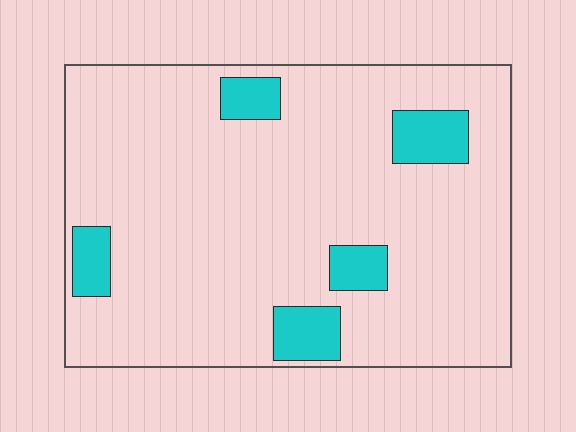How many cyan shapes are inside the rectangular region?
5.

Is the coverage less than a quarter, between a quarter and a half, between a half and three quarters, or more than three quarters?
Less than a quarter.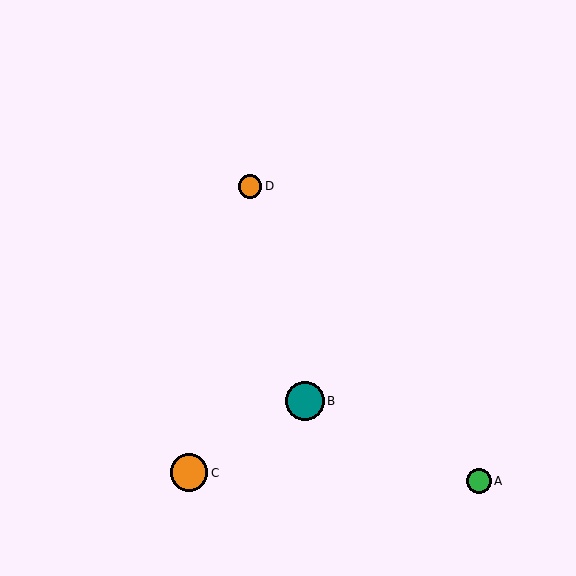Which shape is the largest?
The teal circle (labeled B) is the largest.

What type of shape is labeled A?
Shape A is a green circle.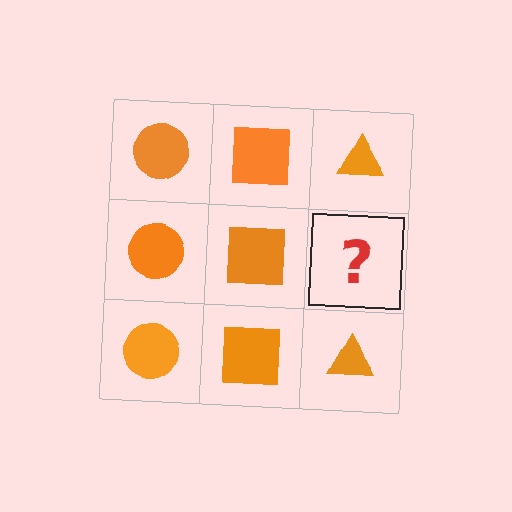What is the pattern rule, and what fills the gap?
The rule is that each column has a consistent shape. The gap should be filled with an orange triangle.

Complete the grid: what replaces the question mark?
The question mark should be replaced with an orange triangle.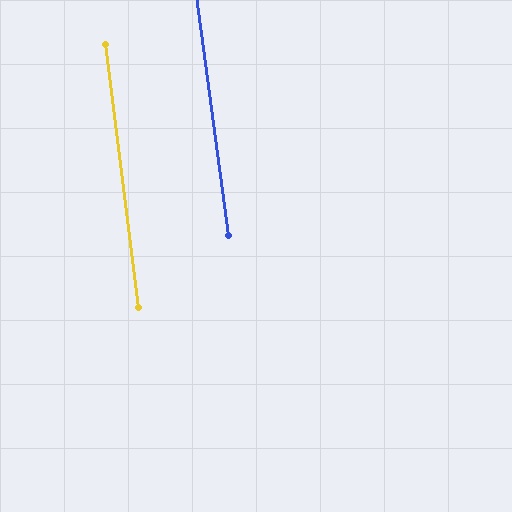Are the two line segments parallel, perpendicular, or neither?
Parallel — their directions differ by only 0.4°.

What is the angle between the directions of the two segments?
Approximately 0 degrees.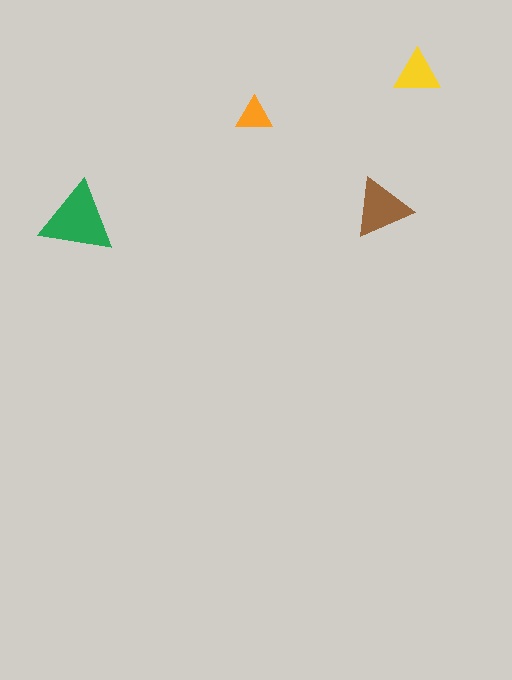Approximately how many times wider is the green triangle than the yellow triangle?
About 1.5 times wider.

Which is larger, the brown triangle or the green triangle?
The green one.